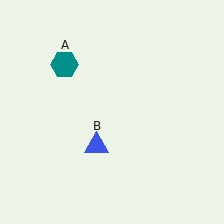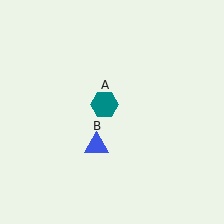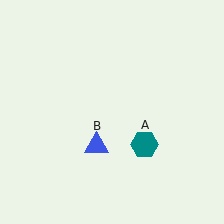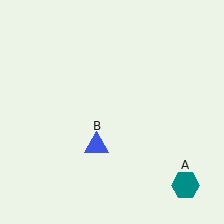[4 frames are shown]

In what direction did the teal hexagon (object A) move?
The teal hexagon (object A) moved down and to the right.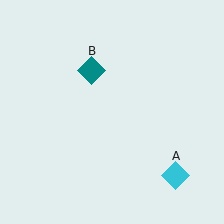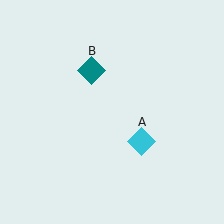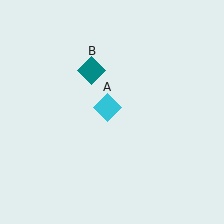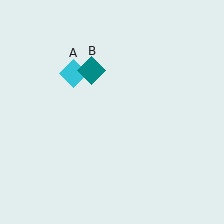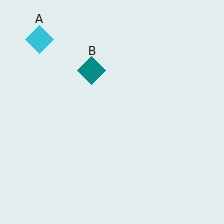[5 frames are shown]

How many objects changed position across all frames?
1 object changed position: cyan diamond (object A).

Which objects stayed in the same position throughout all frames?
Teal diamond (object B) remained stationary.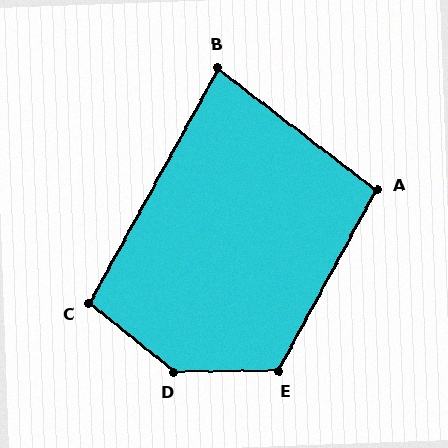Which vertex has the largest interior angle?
D, at approximately 140 degrees.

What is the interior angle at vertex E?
Approximately 119 degrees (obtuse).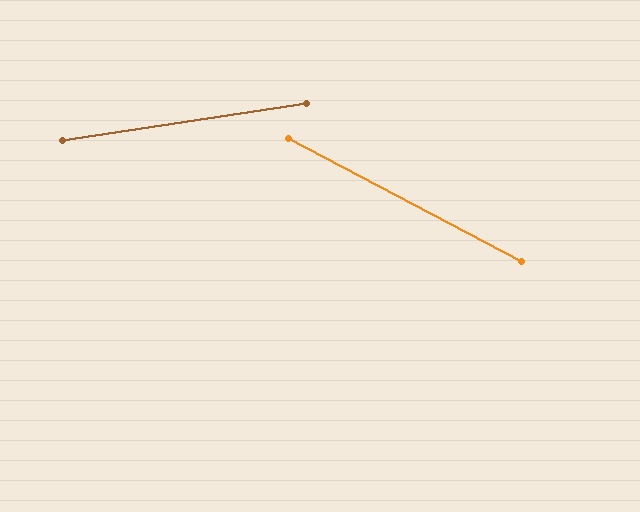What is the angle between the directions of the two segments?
Approximately 37 degrees.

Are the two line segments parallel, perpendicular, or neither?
Neither parallel nor perpendicular — they differ by about 37°.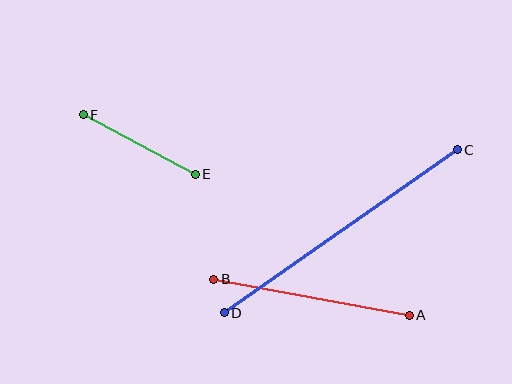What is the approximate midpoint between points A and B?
The midpoint is at approximately (311, 297) pixels.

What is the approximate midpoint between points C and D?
The midpoint is at approximately (341, 231) pixels.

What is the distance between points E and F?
The distance is approximately 127 pixels.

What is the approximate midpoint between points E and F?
The midpoint is at approximately (139, 145) pixels.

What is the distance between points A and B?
The distance is approximately 199 pixels.